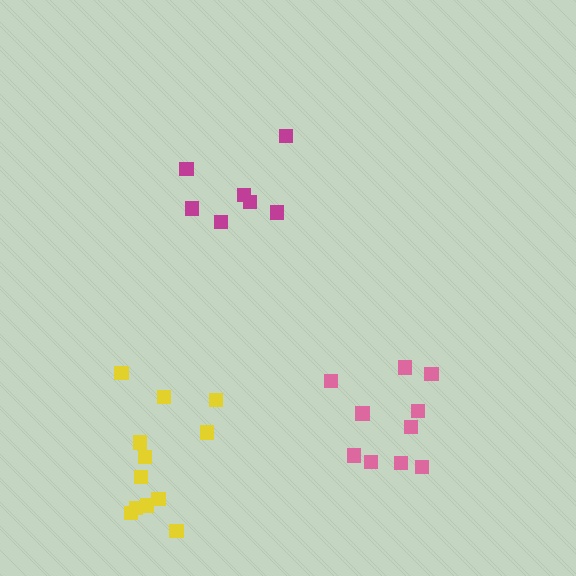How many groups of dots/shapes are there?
There are 3 groups.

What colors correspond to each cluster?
The clusters are colored: magenta, pink, yellow.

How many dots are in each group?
Group 1: 7 dots, Group 2: 10 dots, Group 3: 12 dots (29 total).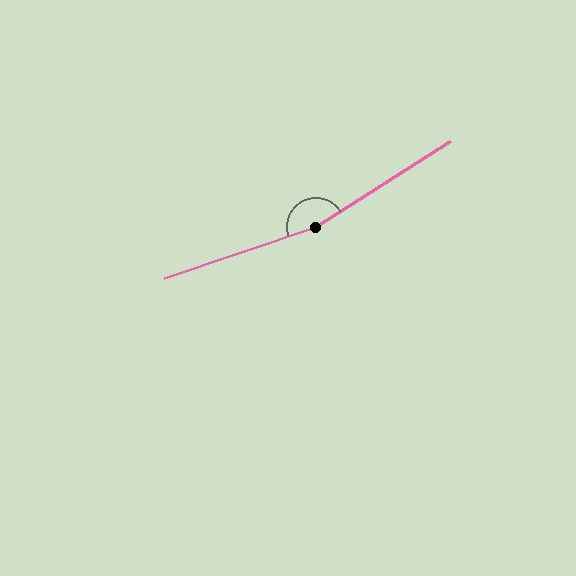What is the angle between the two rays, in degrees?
Approximately 166 degrees.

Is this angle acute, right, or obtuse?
It is obtuse.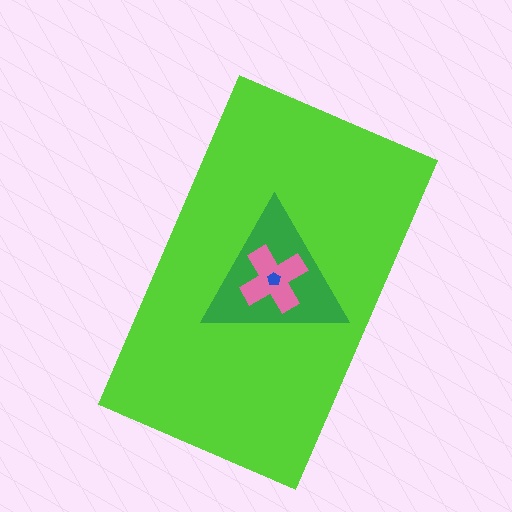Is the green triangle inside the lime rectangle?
Yes.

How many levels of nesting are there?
4.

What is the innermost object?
The blue pentagon.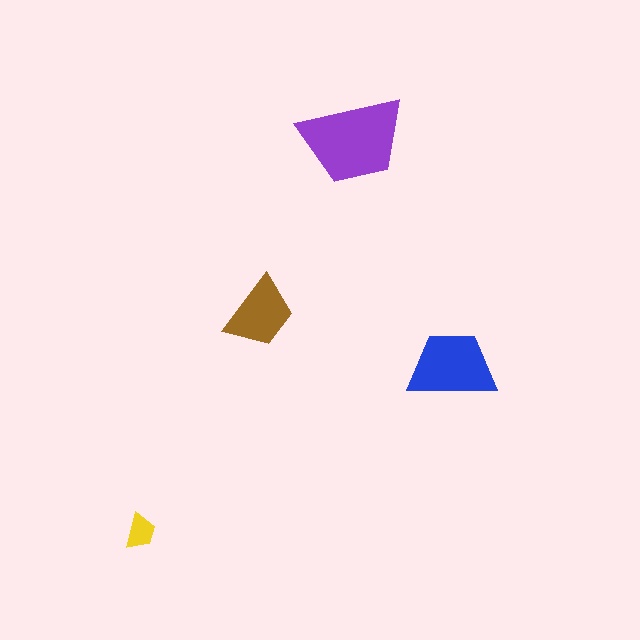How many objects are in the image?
There are 4 objects in the image.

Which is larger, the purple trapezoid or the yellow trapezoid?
The purple one.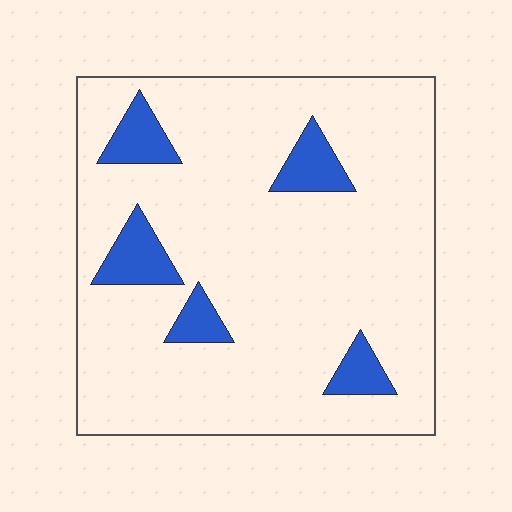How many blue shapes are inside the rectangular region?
5.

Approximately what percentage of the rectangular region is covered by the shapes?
Approximately 10%.